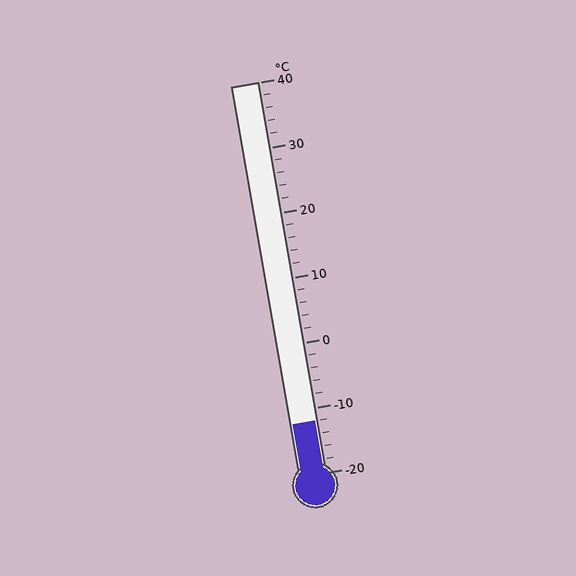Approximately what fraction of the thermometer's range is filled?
The thermometer is filled to approximately 15% of its range.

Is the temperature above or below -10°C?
The temperature is below -10°C.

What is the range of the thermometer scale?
The thermometer scale ranges from -20°C to 40°C.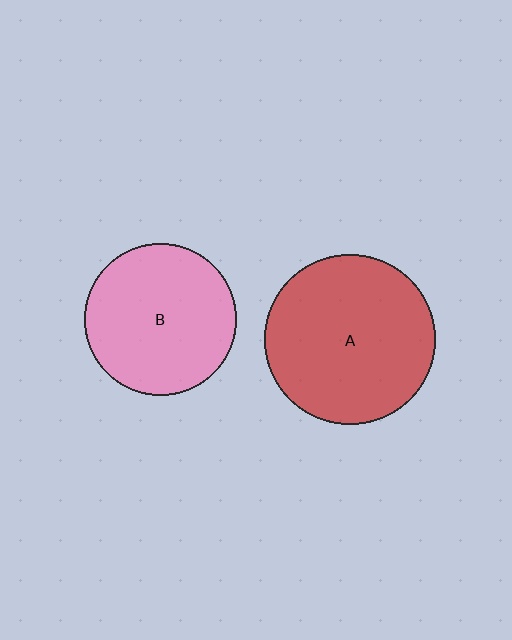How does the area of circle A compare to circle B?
Approximately 1.3 times.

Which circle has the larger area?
Circle A (red).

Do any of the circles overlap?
No, none of the circles overlap.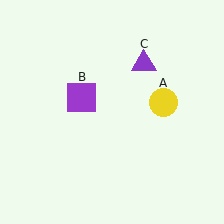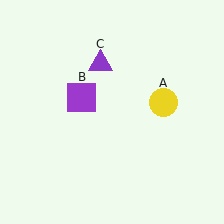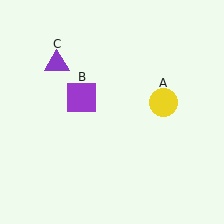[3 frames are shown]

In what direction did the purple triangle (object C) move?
The purple triangle (object C) moved left.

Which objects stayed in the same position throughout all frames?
Yellow circle (object A) and purple square (object B) remained stationary.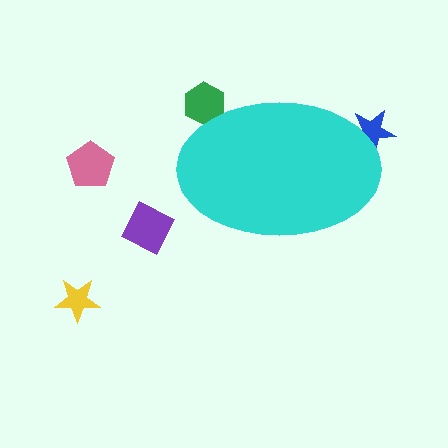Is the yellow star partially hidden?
No, the yellow star is fully visible.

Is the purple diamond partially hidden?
No, the purple diamond is fully visible.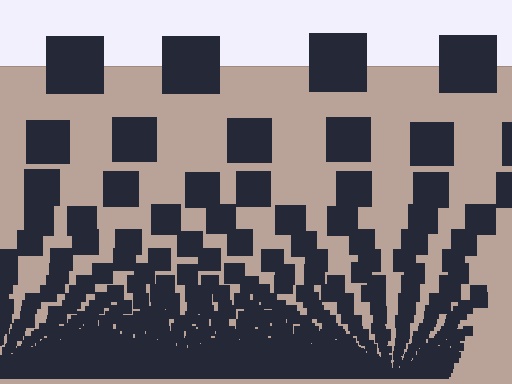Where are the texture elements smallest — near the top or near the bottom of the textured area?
Near the bottom.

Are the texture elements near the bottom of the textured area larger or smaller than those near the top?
Smaller. The gradient is inverted — elements near the bottom are smaller and denser.